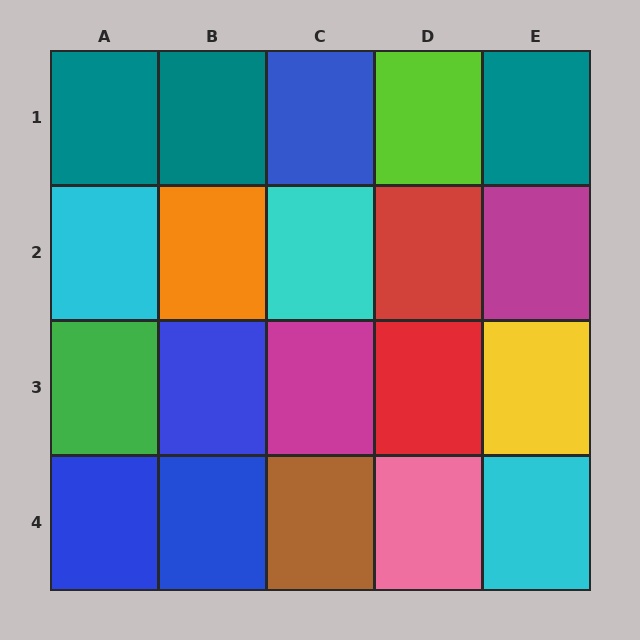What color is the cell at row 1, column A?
Teal.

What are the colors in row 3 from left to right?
Green, blue, magenta, red, yellow.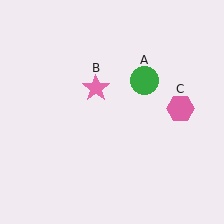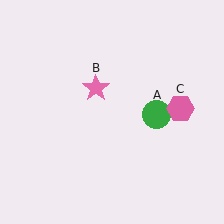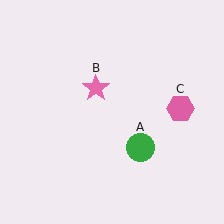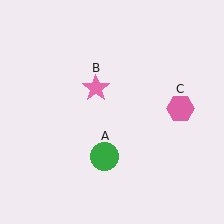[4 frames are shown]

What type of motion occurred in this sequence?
The green circle (object A) rotated clockwise around the center of the scene.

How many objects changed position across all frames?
1 object changed position: green circle (object A).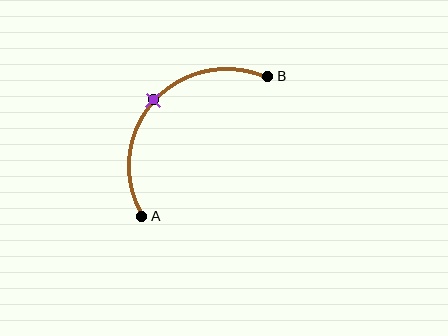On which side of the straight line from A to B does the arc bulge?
The arc bulges above and to the left of the straight line connecting A and B.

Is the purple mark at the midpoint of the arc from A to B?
Yes. The purple mark lies on the arc at equal arc-length from both A and B — it is the arc midpoint.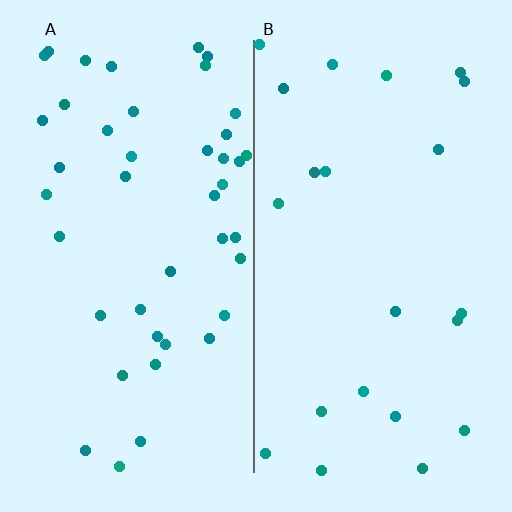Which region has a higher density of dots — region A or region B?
A (the left).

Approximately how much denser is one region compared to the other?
Approximately 2.0× — region A over region B.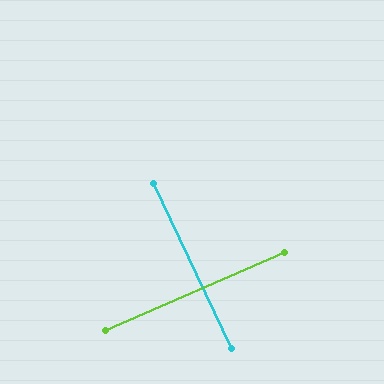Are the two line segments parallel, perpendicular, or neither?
Perpendicular — they meet at approximately 88°.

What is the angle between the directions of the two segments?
Approximately 88 degrees.